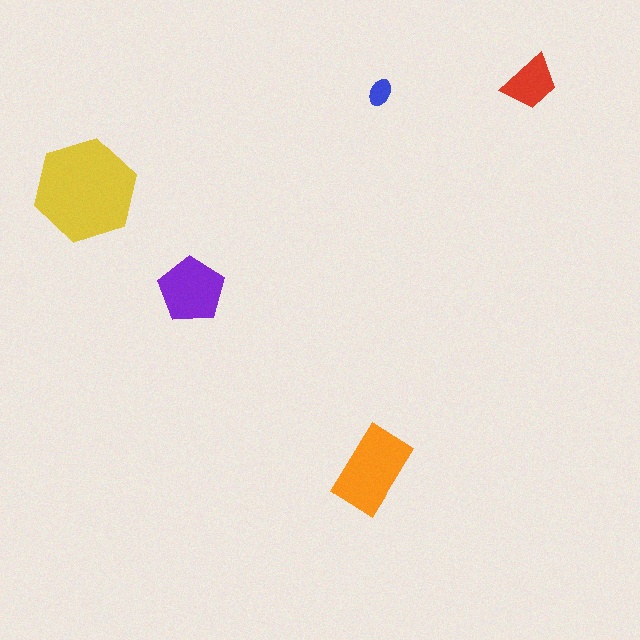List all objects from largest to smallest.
The yellow hexagon, the orange rectangle, the purple pentagon, the red trapezoid, the blue ellipse.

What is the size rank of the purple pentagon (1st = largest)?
3rd.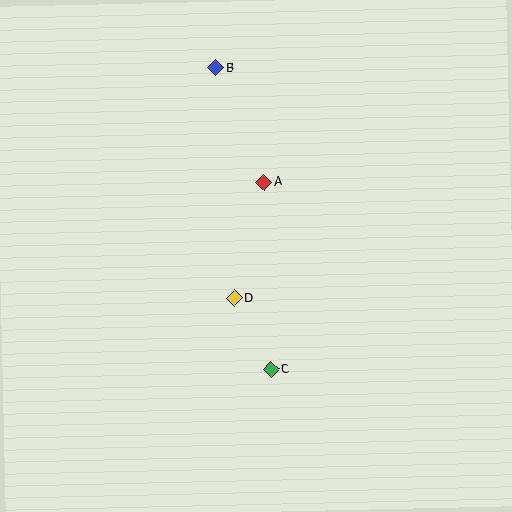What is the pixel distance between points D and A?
The distance between D and A is 120 pixels.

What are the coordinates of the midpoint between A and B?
The midpoint between A and B is at (240, 125).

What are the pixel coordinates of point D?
Point D is at (234, 298).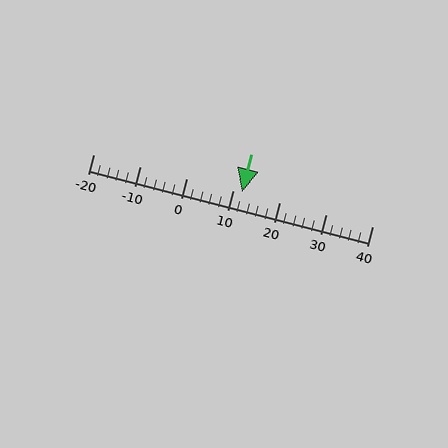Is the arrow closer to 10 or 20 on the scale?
The arrow is closer to 10.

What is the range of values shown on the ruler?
The ruler shows values from -20 to 40.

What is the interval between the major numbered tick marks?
The major tick marks are spaced 10 units apart.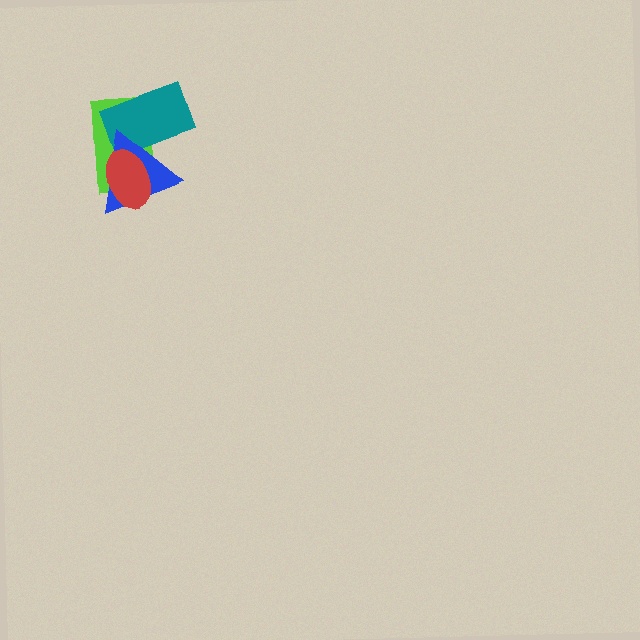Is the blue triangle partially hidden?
Yes, it is partially covered by another shape.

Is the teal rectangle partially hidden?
Yes, it is partially covered by another shape.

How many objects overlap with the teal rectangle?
3 objects overlap with the teal rectangle.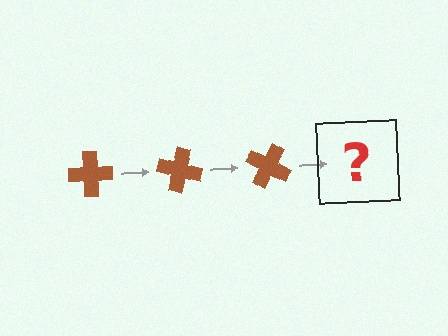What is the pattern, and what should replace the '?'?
The pattern is that the cross rotates 15 degrees each step. The '?' should be a brown cross rotated 45 degrees.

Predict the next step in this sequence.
The next step is a brown cross rotated 45 degrees.